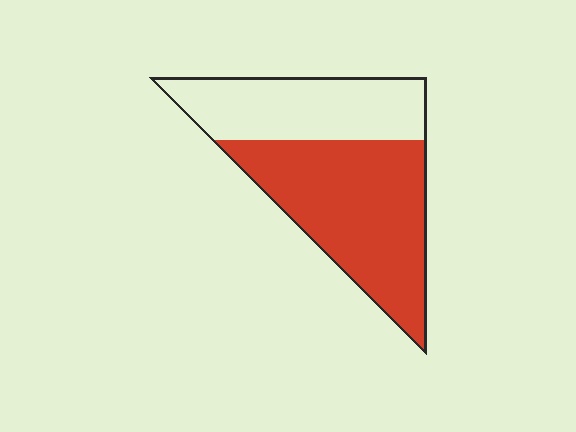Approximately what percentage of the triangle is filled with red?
Approximately 60%.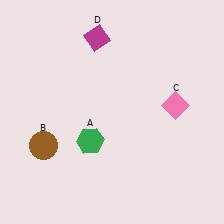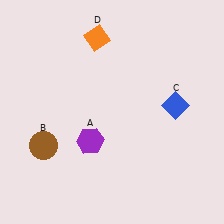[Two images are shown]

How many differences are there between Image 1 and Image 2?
There are 3 differences between the two images.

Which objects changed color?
A changed from green to purple. C changed from pink to blue. D changed from magenta to orange.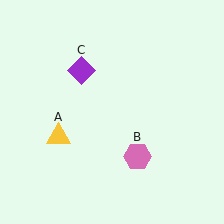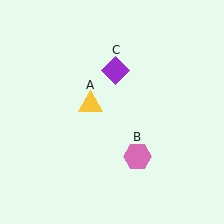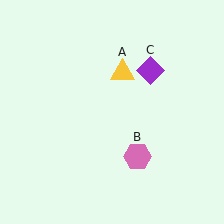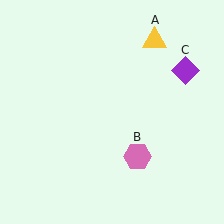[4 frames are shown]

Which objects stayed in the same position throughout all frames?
Pink hexagon (object B) remained stationary.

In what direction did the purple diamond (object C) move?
The purple diamond (object C) moved right.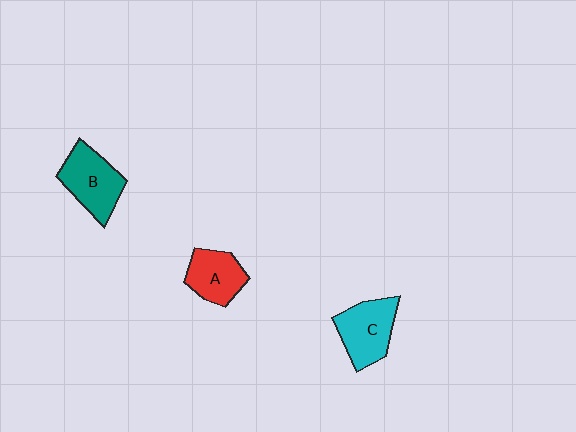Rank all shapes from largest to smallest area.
From largest to smallest: B (teal), C (cyan), A (red).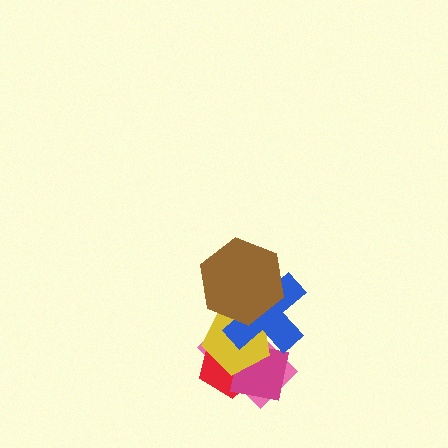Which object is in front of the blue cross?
The brown hexagon is in front of the blue cross.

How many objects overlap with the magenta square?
4 objects overlap with the magenta square.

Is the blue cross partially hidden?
Yes, it is partially covered by another shape.